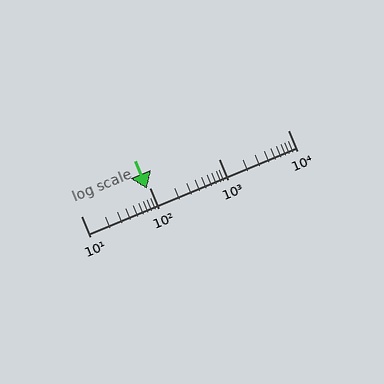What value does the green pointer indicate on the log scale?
The pointer indicates approximately 92.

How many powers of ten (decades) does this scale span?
The scale spans 3 decades, from 10 to 10000.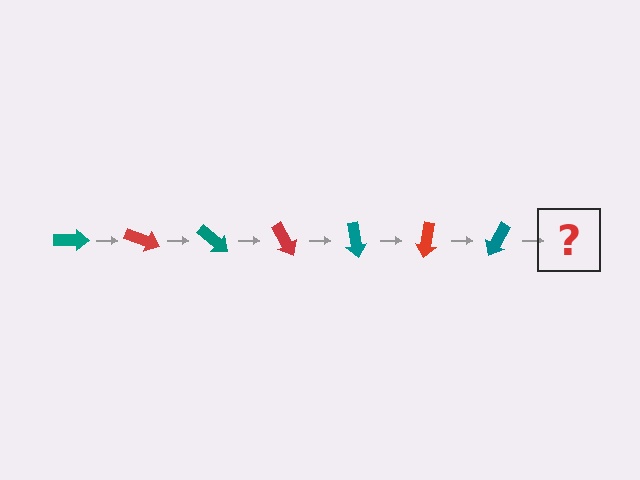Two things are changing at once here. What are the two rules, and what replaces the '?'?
The two rules are that it rotates 20 degrees each step and the color cycles through teal and red. The '?' should be a red arrow, rotated 140 degrees from the start.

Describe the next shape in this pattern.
It should be a red arrow, rotated 140 degrees from the start.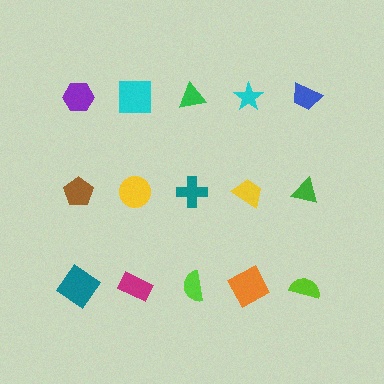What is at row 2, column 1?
A brown pentagon.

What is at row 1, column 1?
A purple hexagon.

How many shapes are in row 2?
5 shapes.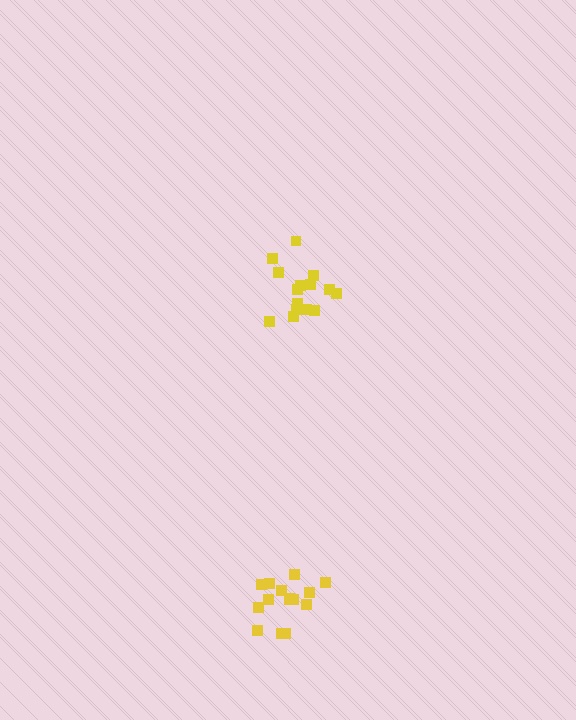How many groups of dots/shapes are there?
There are 2 groups.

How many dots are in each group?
Group 1: 15 dots, Group 2: 15 dots (30 total).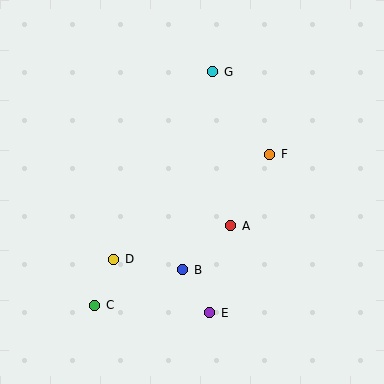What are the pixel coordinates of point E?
Point E is at (210, 313).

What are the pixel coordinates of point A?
Point A is at (231, 226).